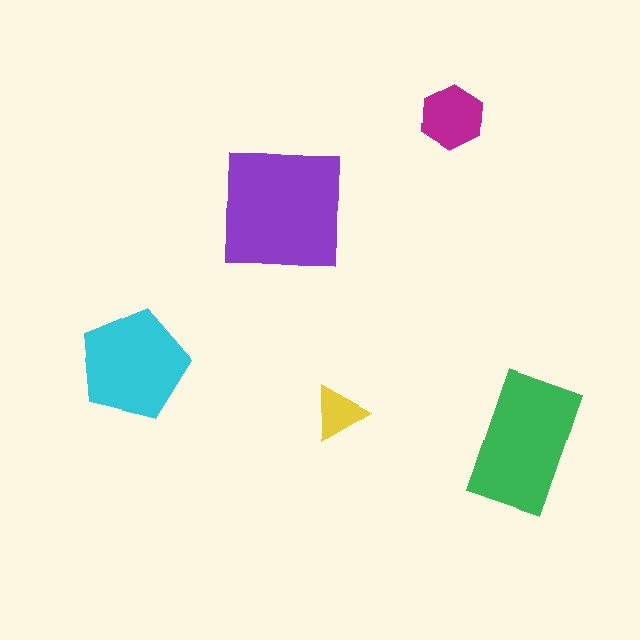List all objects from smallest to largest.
The yellow triangle, the magenta hexagon, the cyan pentagon, the green rectangle, the purple square.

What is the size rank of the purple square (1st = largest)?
1st.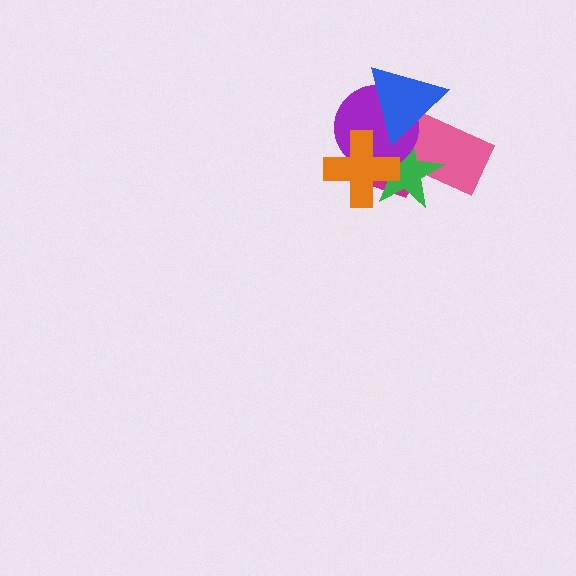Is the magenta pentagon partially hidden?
Yes, it is partially covered by another shape.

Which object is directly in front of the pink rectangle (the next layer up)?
The green star is directly in front of the pink rectangle.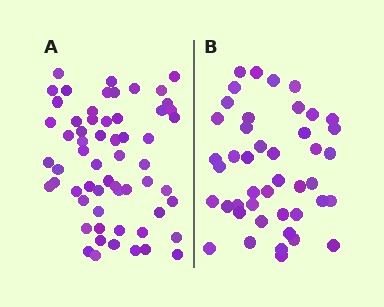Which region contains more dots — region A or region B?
Region A (the left region) has more dots.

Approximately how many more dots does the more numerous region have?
Region A has approximately 15 more dots than region B.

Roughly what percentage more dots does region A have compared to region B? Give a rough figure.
About 35% more.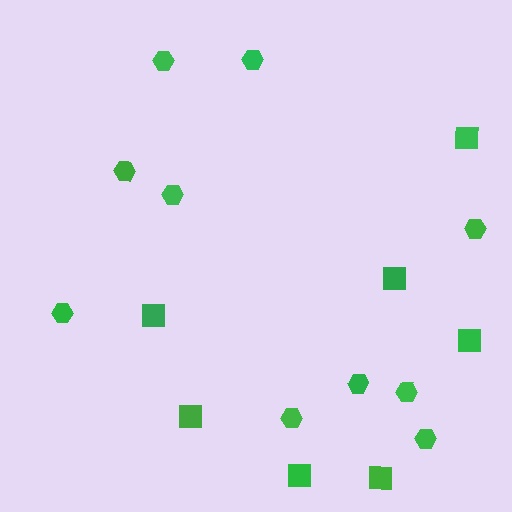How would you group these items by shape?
There are 2 groups: one group of hexagons (10) and one group of squares (7).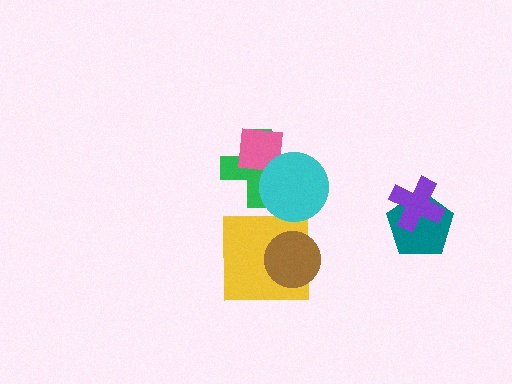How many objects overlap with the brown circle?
1 object overlaps with the brown circle.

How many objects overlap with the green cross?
2 objects overlap with the green cross.